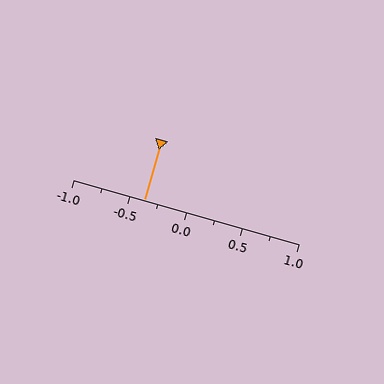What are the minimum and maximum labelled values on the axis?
The axis runs from -1.0 to 1.0.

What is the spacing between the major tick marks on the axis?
The major ticks are spaced 0.5 apart.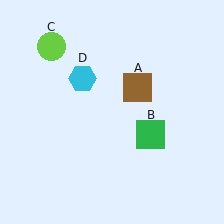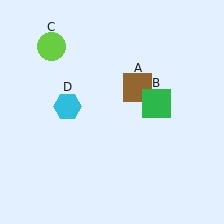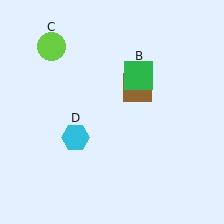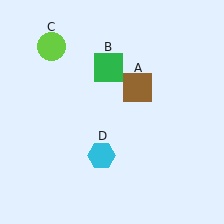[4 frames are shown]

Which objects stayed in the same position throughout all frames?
Brown square (object A) and lime circle (object C) remained stationary.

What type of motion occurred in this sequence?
The green square (object B), cyan hexagon (object D) rotated counterclockwise around the center of the scene.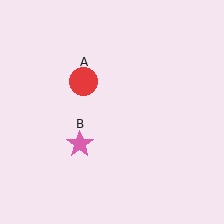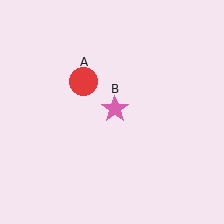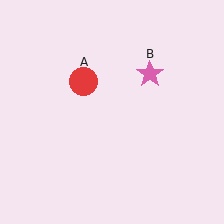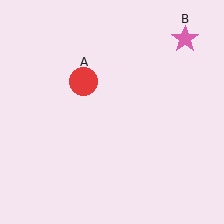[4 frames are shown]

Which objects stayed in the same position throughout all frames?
Red circle (object A) remained stationary.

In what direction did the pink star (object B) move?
The pink star (object B) moved up and to the right.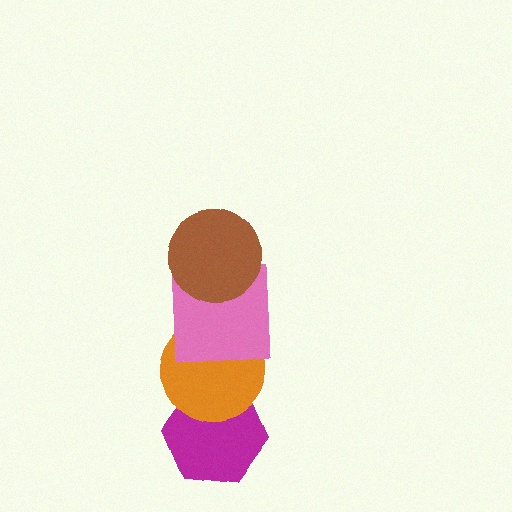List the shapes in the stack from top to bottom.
From top to bottom: the brown circle, the pink square, the orange circle, the magenta hexagon.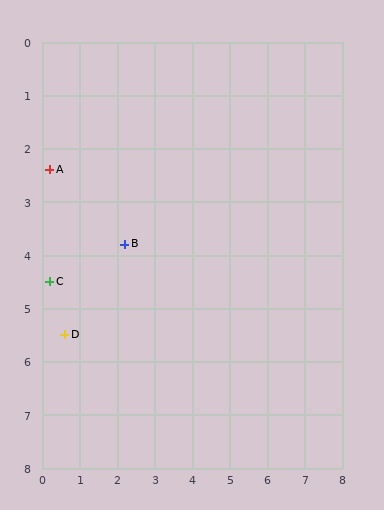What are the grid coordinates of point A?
Point A is at approximately (0.2, 2.4).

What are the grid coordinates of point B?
Point B is at approximately (2.2, 3.8).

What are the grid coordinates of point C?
Point C is at approximately (0.2, 4.5).